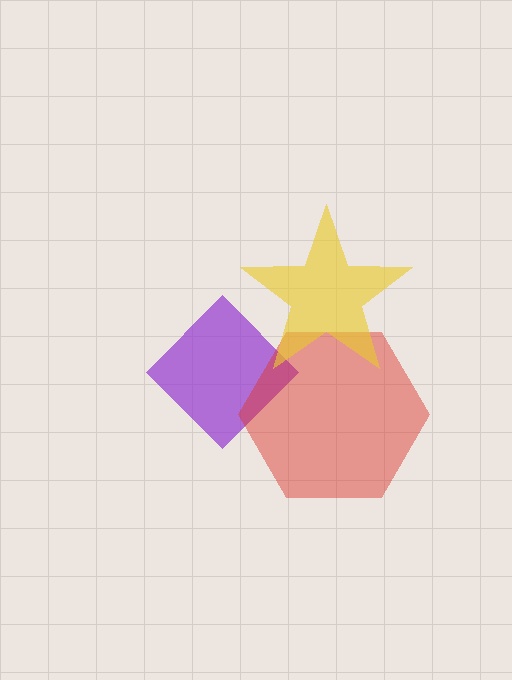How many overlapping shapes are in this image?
There are 3 overlapping shapes in the image.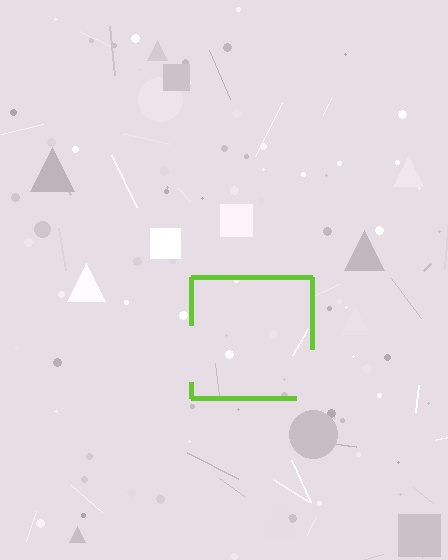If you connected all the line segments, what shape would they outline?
They would outline a square.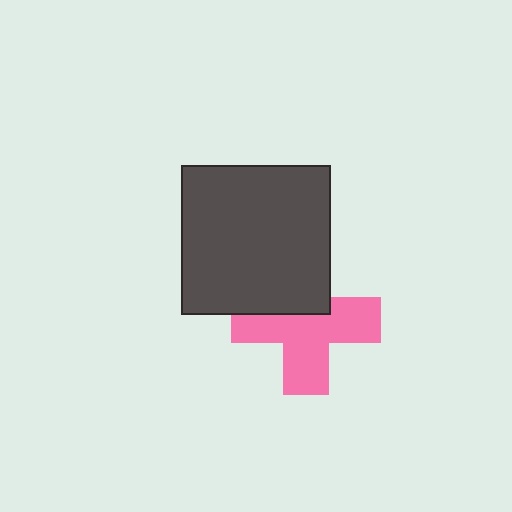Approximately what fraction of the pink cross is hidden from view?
Roughly 36% of the pink cross is hidden behind the dark gray square.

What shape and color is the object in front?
The object in front is a dark gray square.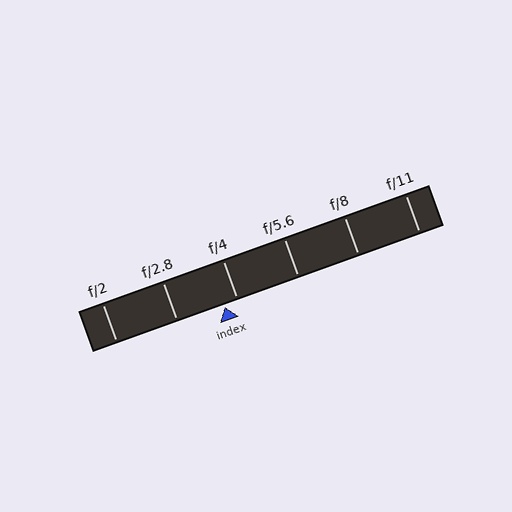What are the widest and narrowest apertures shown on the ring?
The widest aperture shown is f/2 and the narrowest is f/11.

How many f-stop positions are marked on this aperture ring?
There are 6 f-stop positions marked.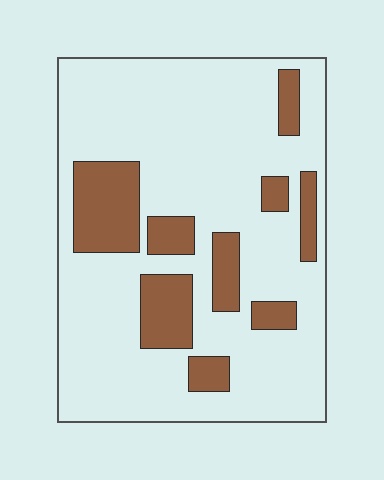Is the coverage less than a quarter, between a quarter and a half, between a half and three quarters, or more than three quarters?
Less than a quarter.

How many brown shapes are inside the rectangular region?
9.